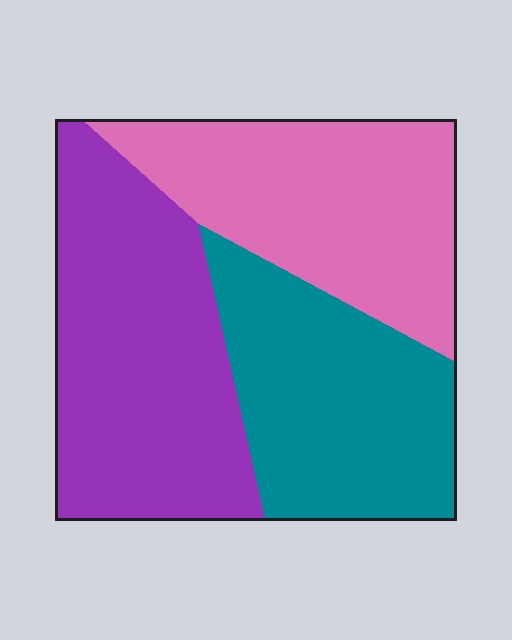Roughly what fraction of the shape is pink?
Pink covers about 30% of the shape.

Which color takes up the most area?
Purple, at roughly 40%.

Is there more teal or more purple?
Purple.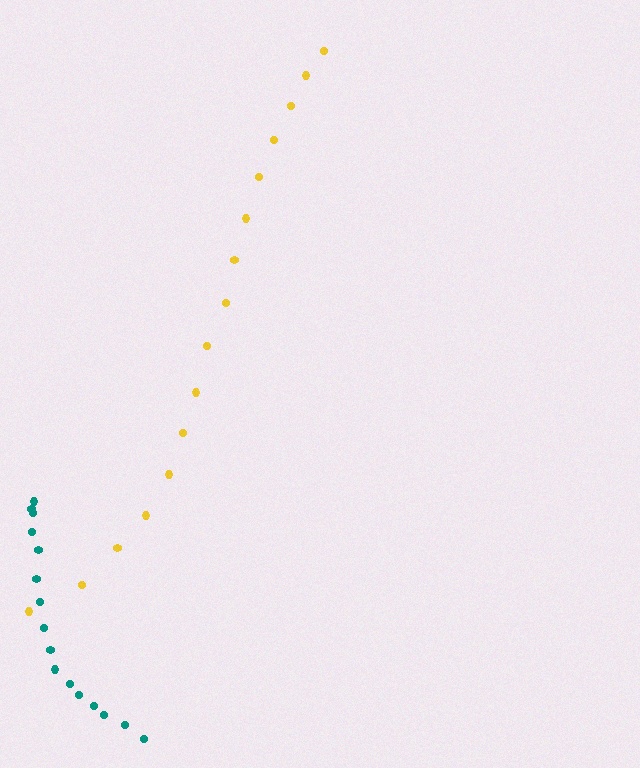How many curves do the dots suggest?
There are 2 distinct paths.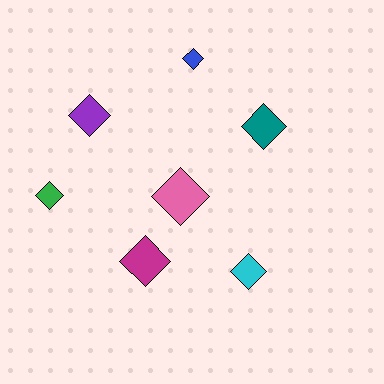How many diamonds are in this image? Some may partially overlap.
There are 7 diamonds.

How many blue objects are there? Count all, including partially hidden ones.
There is 1 blue object.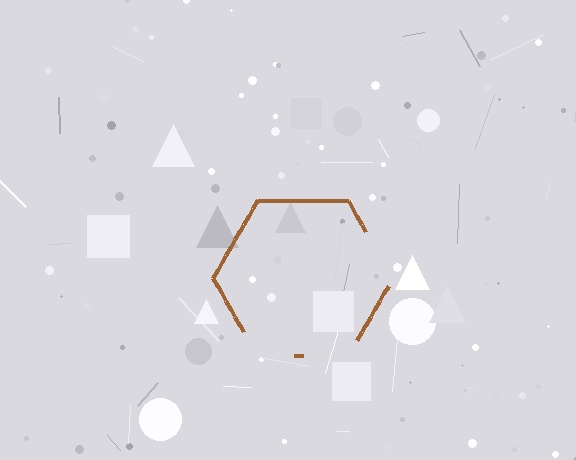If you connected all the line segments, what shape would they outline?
They would outline a hexagon.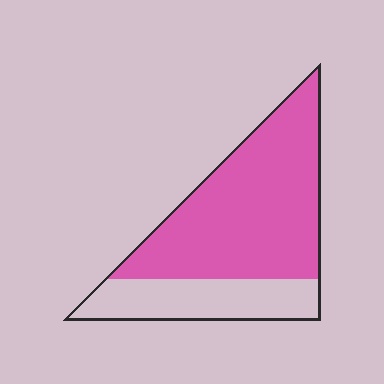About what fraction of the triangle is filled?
About two thirds (2/3).